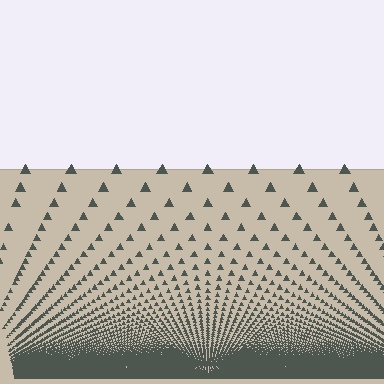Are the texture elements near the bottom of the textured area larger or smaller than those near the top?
Smaller. The gradient is inverted — elements near the bottom are smaller and denser.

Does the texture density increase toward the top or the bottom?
Density increases toward the bottom.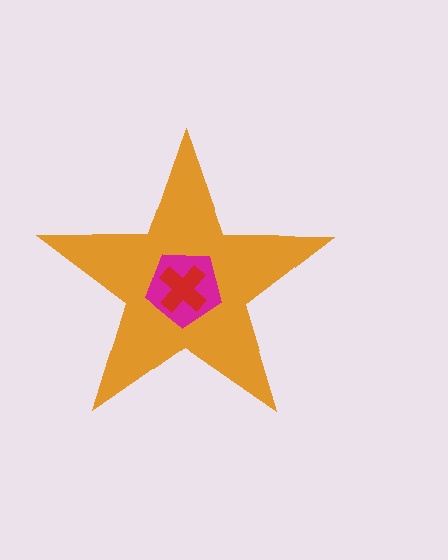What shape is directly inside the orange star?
The magenta pentagon.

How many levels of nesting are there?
3.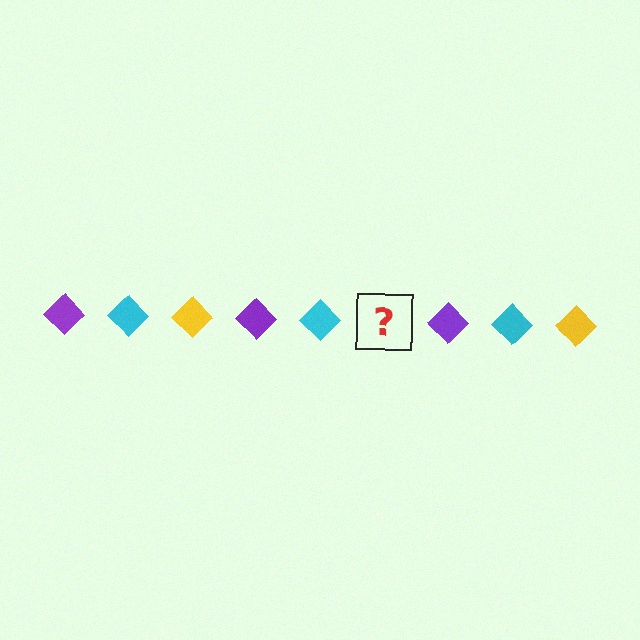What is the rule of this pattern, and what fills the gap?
The rule is that the pattern cycles through purple, cyan, yellow diamonds. The gap should be filled with a yellow diamond.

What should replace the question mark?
The question mark should be replaced with a yellow diamond.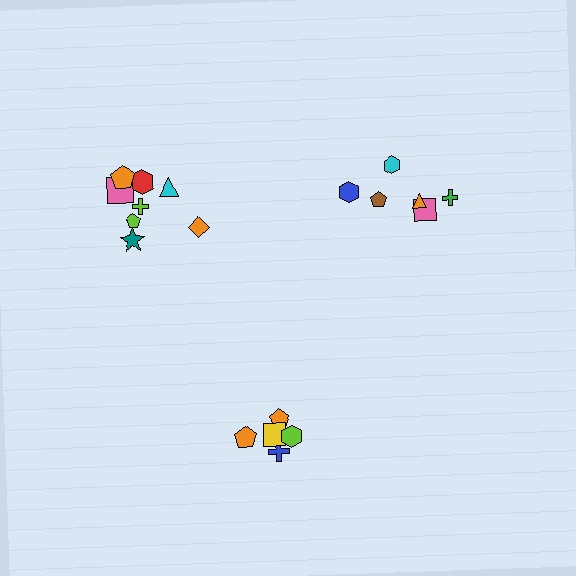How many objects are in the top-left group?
There are 8 objects.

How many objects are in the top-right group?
There are 6 objects.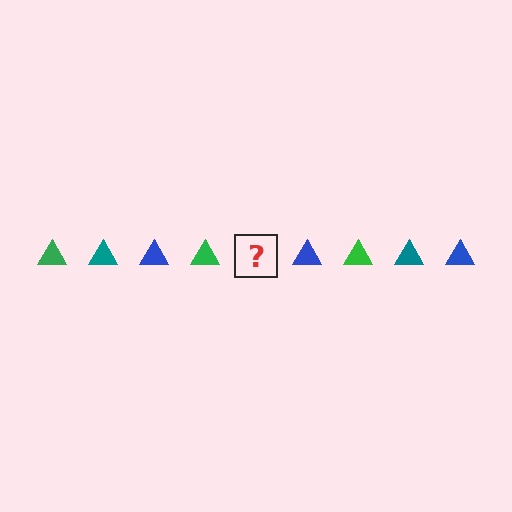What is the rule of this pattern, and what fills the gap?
The rule is that the pattern cycles through green, teal, blue triangles. The gap should be filled with a teal triangle.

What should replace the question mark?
The question mark should be replaced with a teal triangle.